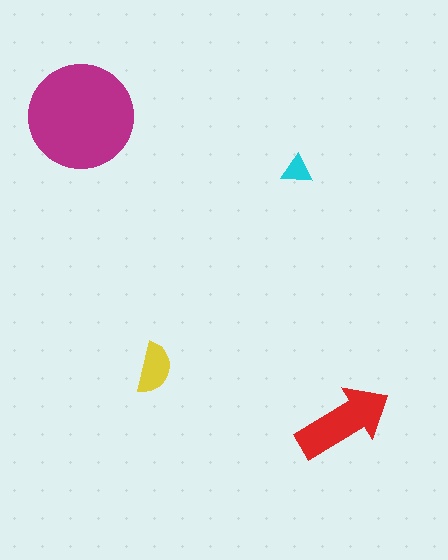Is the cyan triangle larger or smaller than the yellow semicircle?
Smaller.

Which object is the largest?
The magenta circle.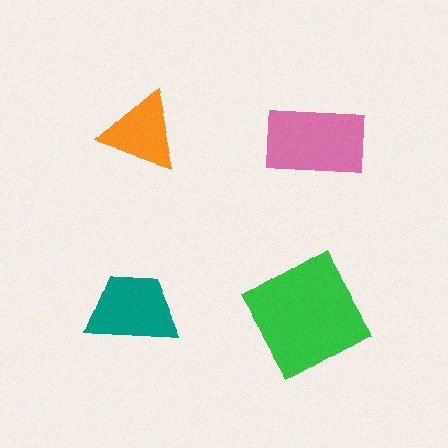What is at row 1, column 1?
An orange triangle.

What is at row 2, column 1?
A teal trapezoid.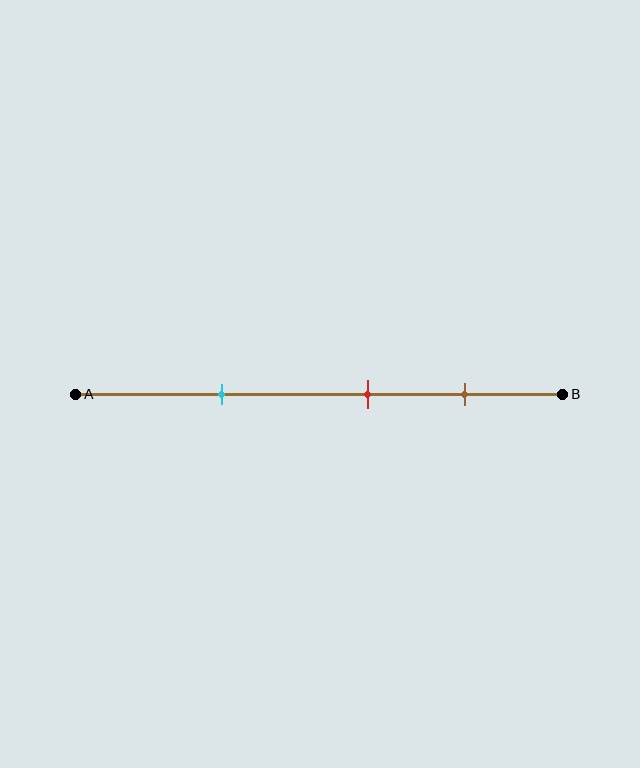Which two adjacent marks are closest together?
The red and brown marks are the closest adjacent pair.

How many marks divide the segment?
There are 3 marks dividing the segment.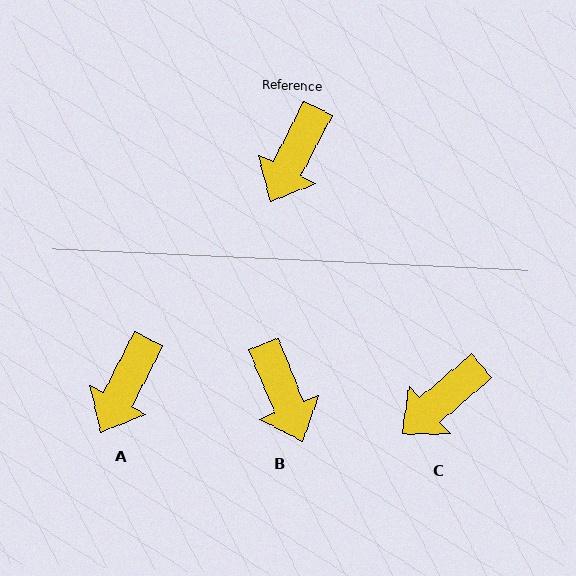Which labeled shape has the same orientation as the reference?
A.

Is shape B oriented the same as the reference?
No, it is off by about 49 degrees.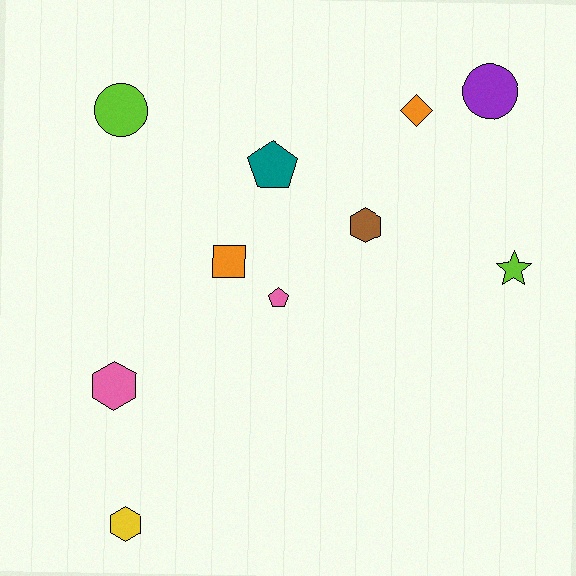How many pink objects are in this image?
There are 2 pink objects.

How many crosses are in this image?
There are no crosses.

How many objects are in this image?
There are 10 objects.